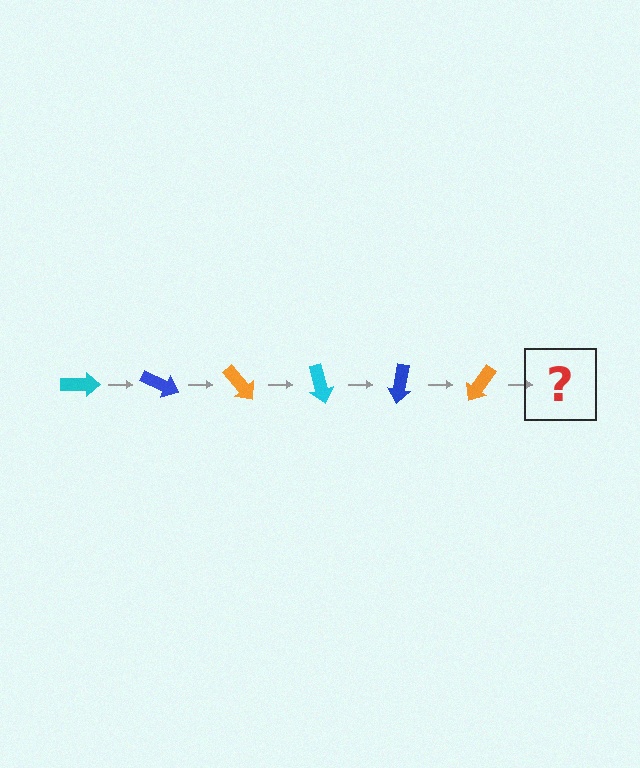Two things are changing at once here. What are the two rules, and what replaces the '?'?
The two rules are that it rotates 25 degrees each step and the color cycles through cyan, blue, and orange. The '?' should be a cyan arrow, rotated 150 degrees from the start.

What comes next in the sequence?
The next element should be a cyan arrow, rotated 150 degrees from the start.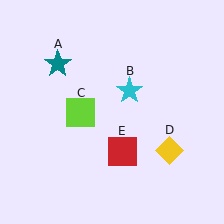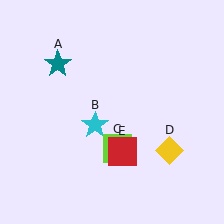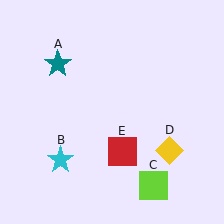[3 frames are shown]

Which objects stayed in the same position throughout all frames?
Teal star (object A) and yellow diamond (object D) and red square (object E) remained stationary.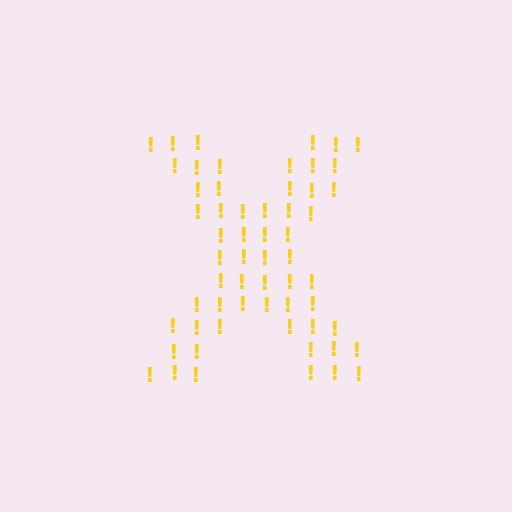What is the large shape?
The large shape is the letter X.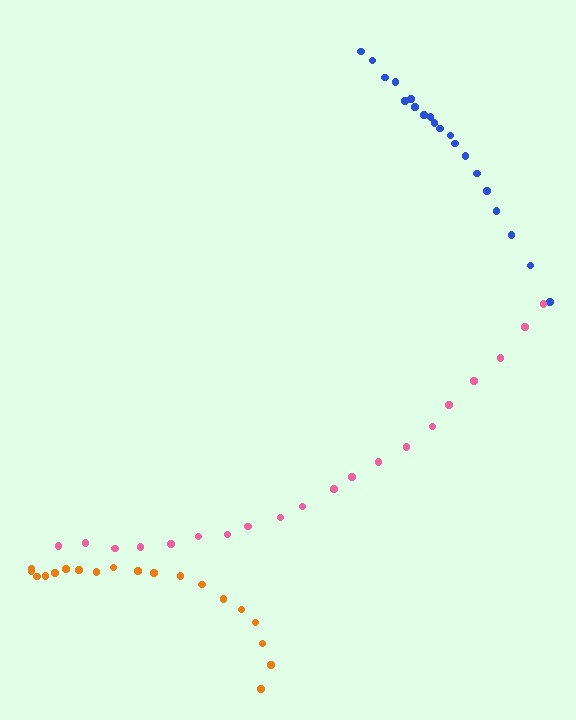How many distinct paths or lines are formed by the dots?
There are 3 distinct paths.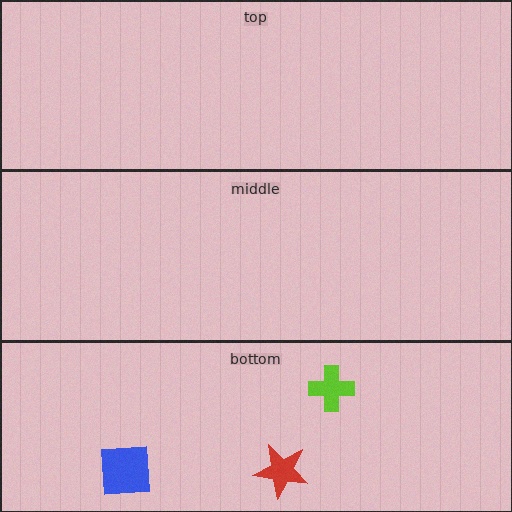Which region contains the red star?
The bottom region.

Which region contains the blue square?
The bottom region.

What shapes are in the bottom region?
The lime cross, the blue square, the red star.